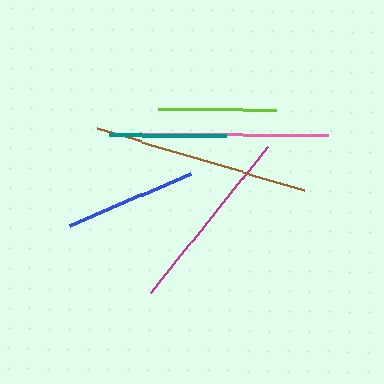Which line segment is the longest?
The brown line is the longest at approximately 217 pixels.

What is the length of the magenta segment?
The magenta segment is approximately 188 pixels long.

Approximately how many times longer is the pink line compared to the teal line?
The pink line is approximately 1.6 times the length of the teal line.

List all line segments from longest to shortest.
From longest to shortest: brown, pink, magenta, blue, lime, teal.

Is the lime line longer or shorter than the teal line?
The lime line is longer than the teal line.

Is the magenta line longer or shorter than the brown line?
The brown line is longer than the magenta line.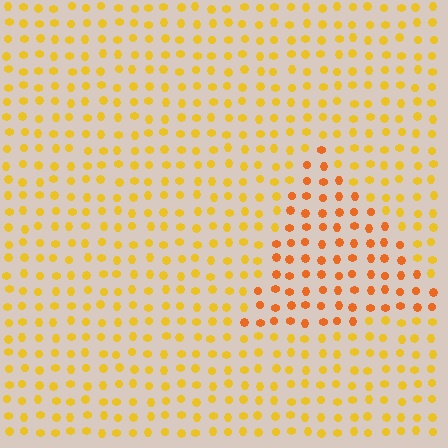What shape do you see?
I see a triangle.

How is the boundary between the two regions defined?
The boundary is defined purely by a slight shift in hue (about 27 degrees). Spacing, size, and orientation are identical on both sides.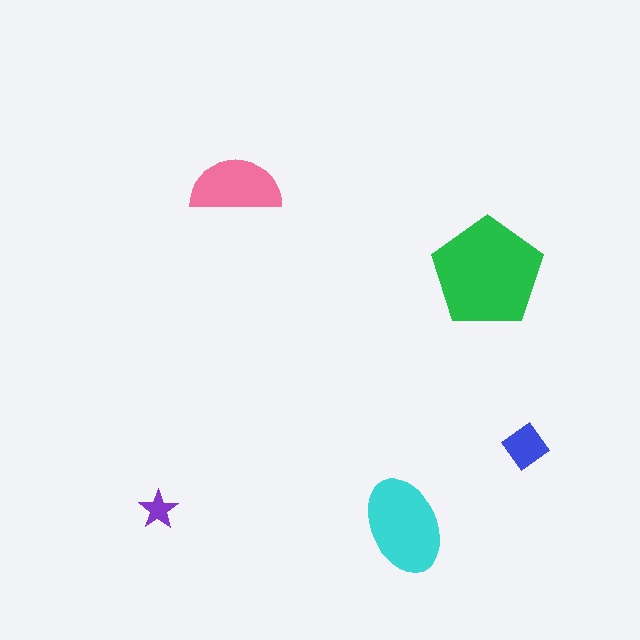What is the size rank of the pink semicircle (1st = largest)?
3rd.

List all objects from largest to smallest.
The green pentagon, the cyan ellipse, the pink semicircle, the blue diamond, the purple star.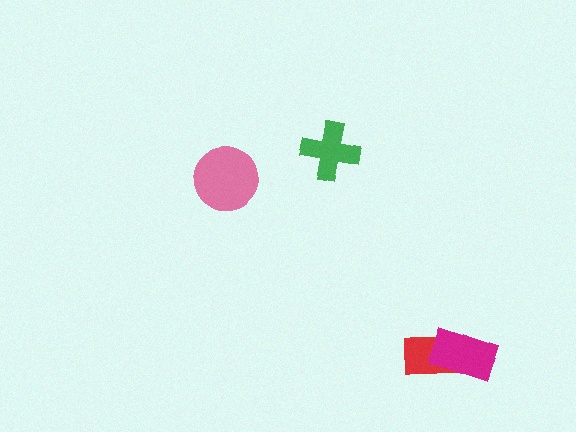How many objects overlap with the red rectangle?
1 object overlaps with the red rectangle.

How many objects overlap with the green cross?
0 objects overlap with the green cross.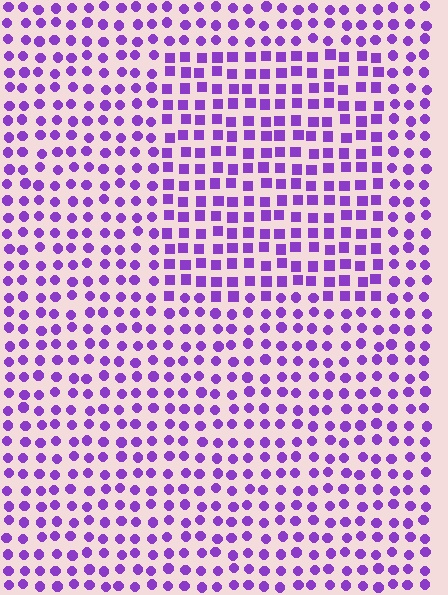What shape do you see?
I see a rectangle.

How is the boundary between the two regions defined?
The boundary is defined by a change in element shape: squares inside vs. circles outside. All elements share the same color and spacing.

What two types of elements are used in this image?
The image uses squares inside the rectangle region and circles outside it.